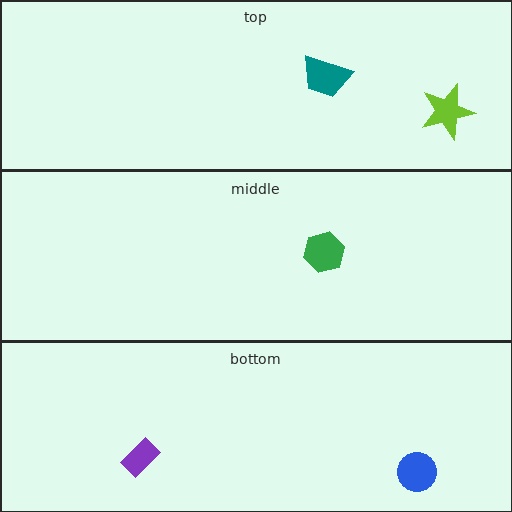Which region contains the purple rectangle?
The bottom region.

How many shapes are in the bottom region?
2.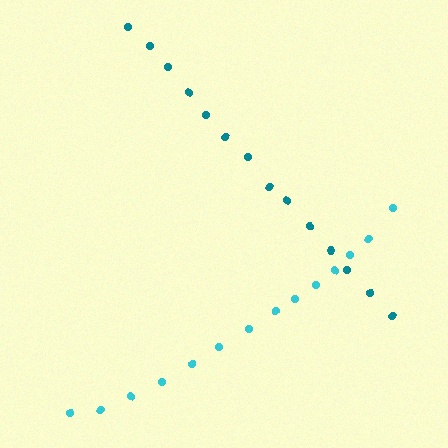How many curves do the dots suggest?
There are 2 distinct paths.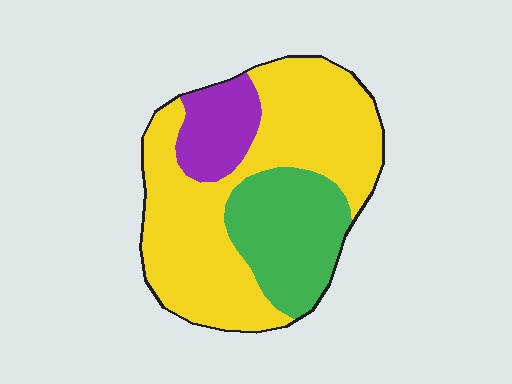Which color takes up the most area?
Yellow, at roughly 60%.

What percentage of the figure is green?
Green covers around 25% of the figure.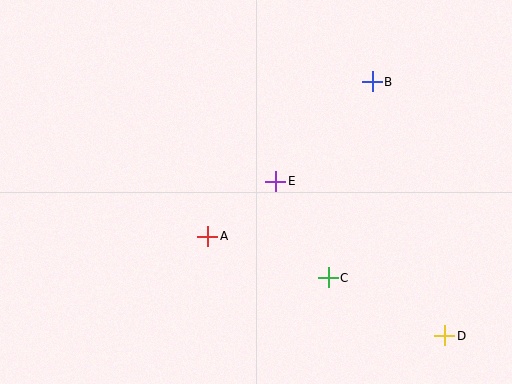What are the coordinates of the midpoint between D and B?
The midpoint between D and B is at (409, 209).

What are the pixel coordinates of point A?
Point A is at (208, 236).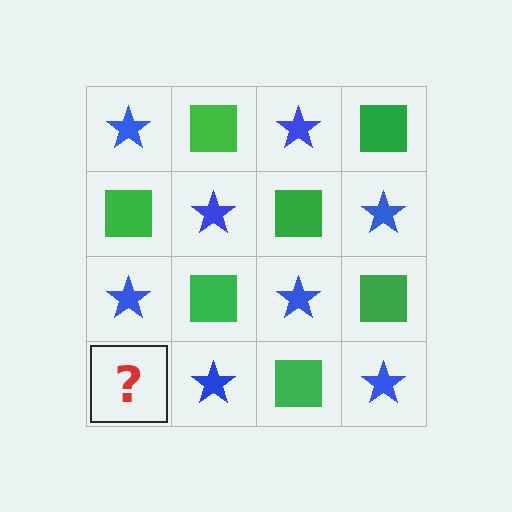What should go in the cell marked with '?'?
The missing cell should contain a green square.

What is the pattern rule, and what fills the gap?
The rule is that it alternates blue star and green square in a checkerboard pattern. The gap should be filled with a green square.